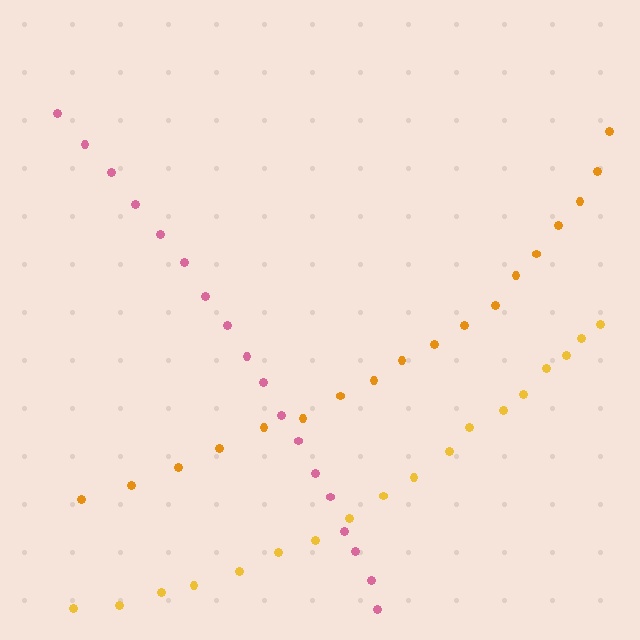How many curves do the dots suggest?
There are 3 distinct paths.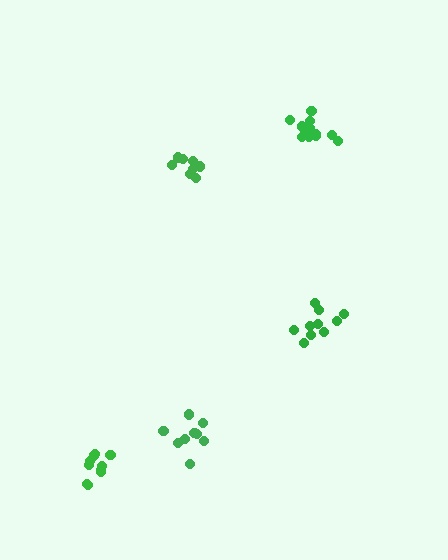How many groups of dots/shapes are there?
There are 5 groups.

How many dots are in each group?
Group 1: 9 dots, Group 2: 11 dots, Group 3: 13 dots, Group 4: 8 dots, Group 5: 10 dots (51 total).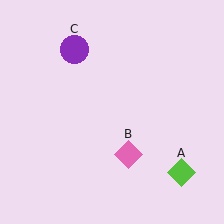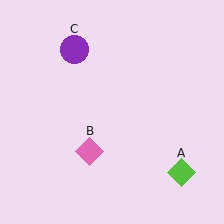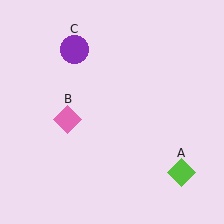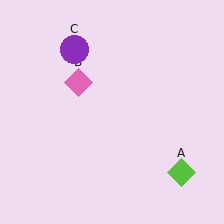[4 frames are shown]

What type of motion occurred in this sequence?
The pink diamond (object B) rotated clockwise around the center of the scene.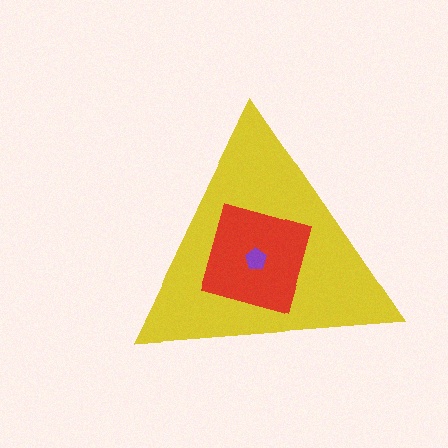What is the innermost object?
The purple pentagon.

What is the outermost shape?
The yellow triangle.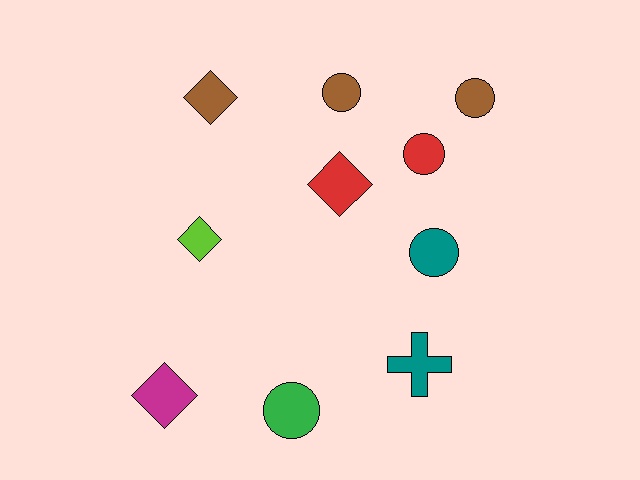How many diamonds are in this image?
There are 4 diamonds.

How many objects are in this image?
There are 10 objects.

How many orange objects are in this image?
There are no orange objects.